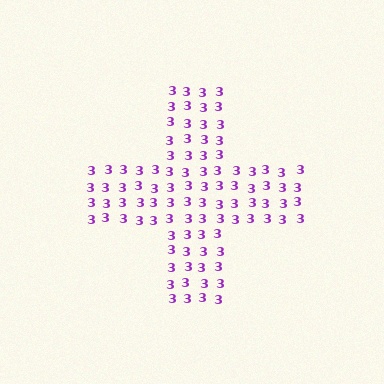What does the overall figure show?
The overall figure shows a cross.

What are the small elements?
The small elements are digit 3's.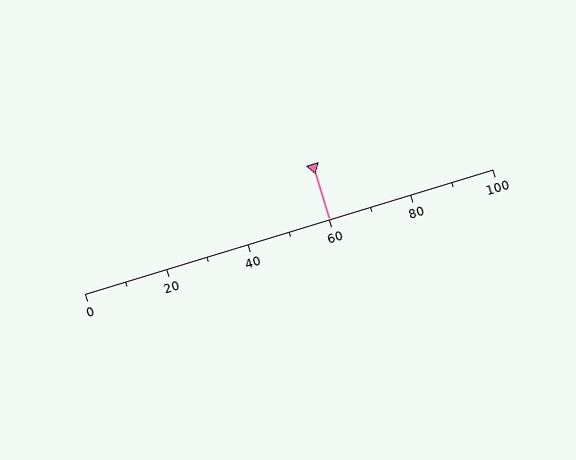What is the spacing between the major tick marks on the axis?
The major ticks are spaced 20 apart.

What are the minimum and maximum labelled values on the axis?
The axis runs from 0 to 100.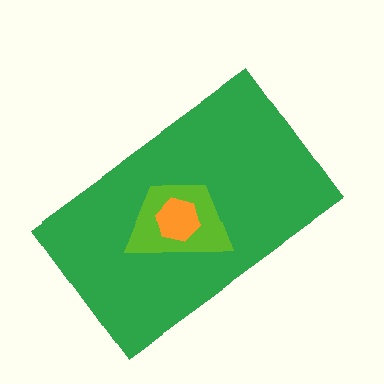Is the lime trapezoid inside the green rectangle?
Yes.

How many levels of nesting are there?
3.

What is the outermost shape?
The green rectangle.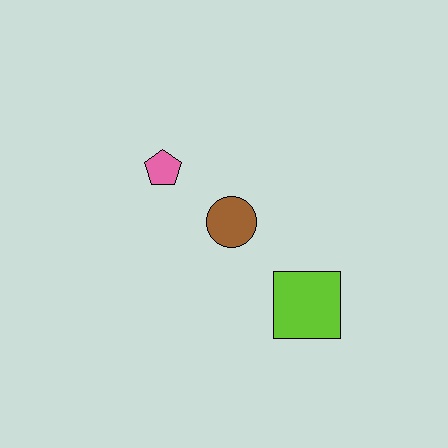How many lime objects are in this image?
There is 1 lime object.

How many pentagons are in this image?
There is 1 pentagon.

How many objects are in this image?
There are 3 objects.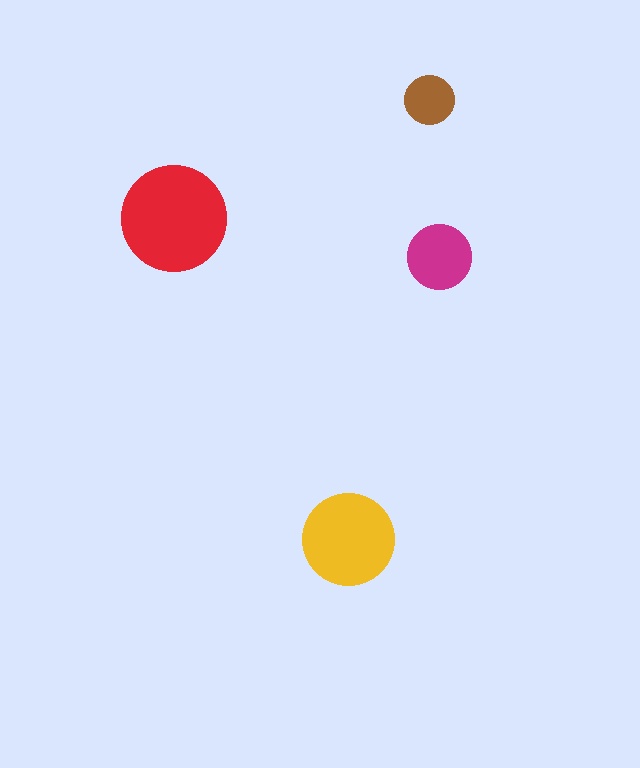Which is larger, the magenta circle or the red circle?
The red one.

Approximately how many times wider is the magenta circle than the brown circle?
About 1.5 times wider.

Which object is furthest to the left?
The red circle is leftmost.